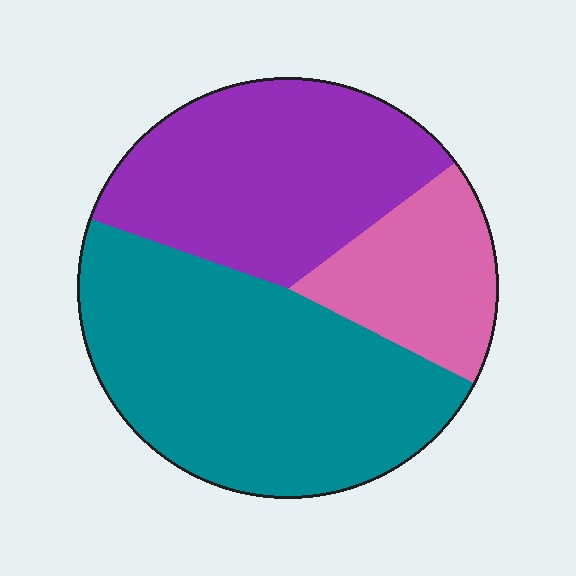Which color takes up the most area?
Teal, at roughly 50%.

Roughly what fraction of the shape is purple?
Purple covers 34% of the shape.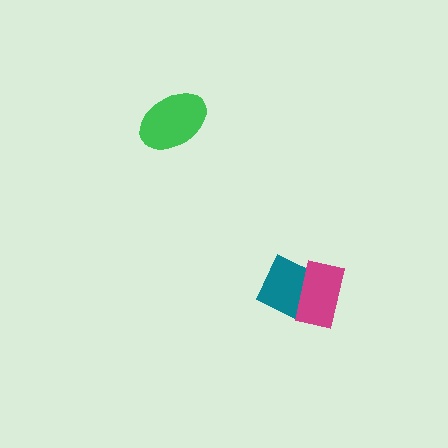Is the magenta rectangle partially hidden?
No, no other shape covers it.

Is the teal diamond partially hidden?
Yes, it is partially covered by another shape.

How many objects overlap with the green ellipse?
0 objects overlap with the green ellipse.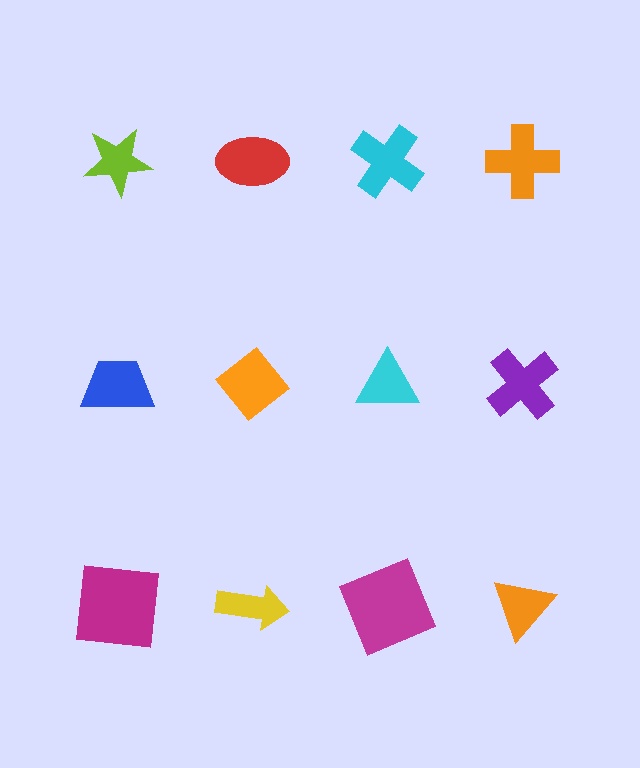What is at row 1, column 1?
A lime star.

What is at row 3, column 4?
An orange triangle.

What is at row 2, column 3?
A cyan triangle.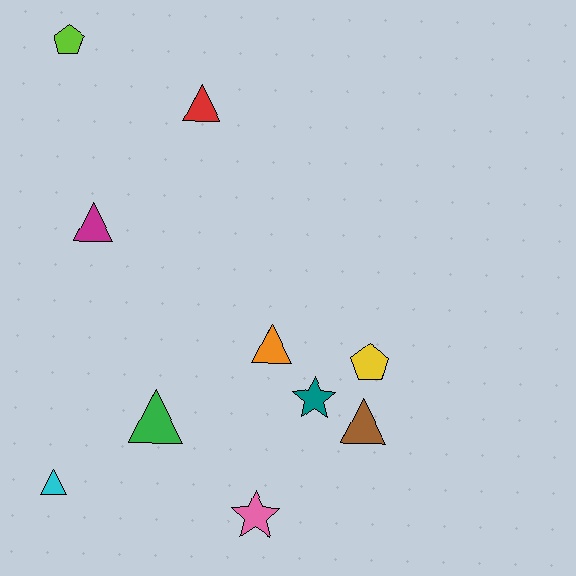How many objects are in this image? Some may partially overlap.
There are 10 objects.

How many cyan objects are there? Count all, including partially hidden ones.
There is 1 cyan object.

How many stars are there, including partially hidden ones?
There are 2 stars.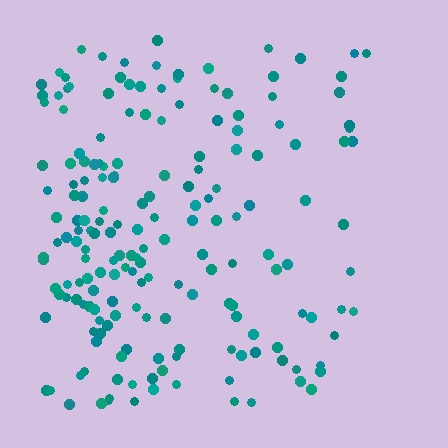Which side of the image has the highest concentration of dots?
The left.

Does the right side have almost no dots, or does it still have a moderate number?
Still a moderate number, just noticeably fewer than the left.